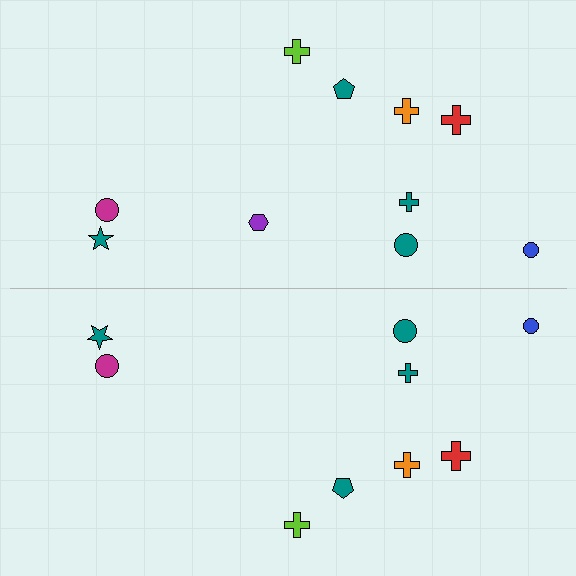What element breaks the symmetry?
A purple hexagon is missing from the bottom side.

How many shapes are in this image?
There are 19 shapes in this image.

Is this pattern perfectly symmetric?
No, the pattern is not perfectly symmetric. A purple hexagon is missing from the bottom side.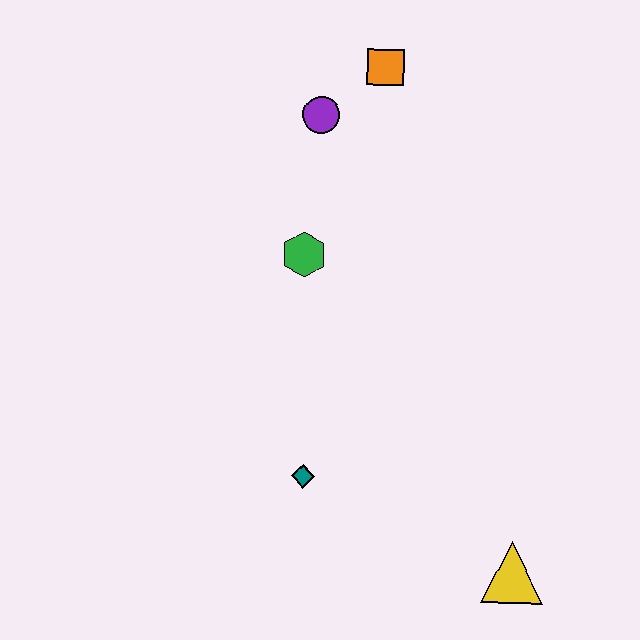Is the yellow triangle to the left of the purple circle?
No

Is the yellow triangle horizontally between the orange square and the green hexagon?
No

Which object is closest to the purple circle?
The orange square is closest to the purple circle.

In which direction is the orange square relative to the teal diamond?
The orange square is above the teal diamond.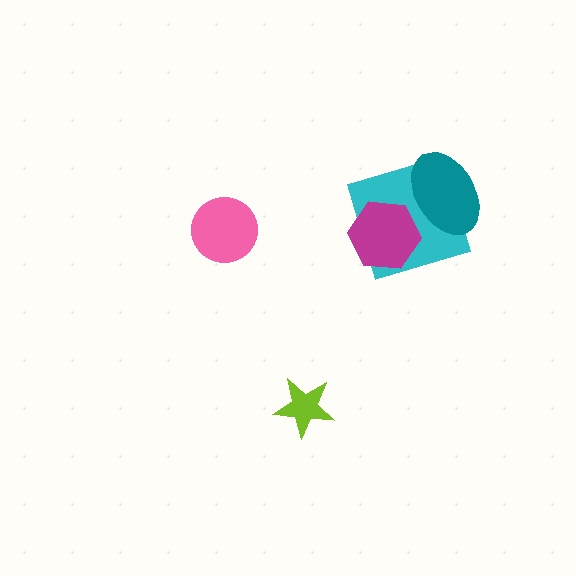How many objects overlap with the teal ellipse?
1 object overlaps with the teal ellipse.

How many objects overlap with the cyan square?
2 objects overlap with the cyan square.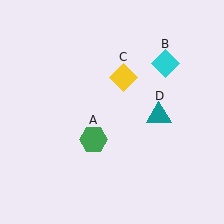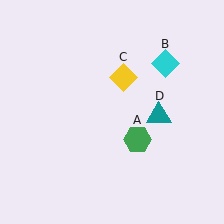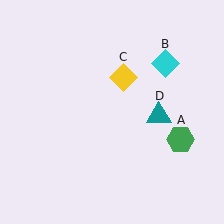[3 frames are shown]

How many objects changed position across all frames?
1 object changed position: green hexagon (object A).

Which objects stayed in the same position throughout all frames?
Cyan diamond (object B) and yellow diamond (object C) and teal triangle (object D) remained stationary.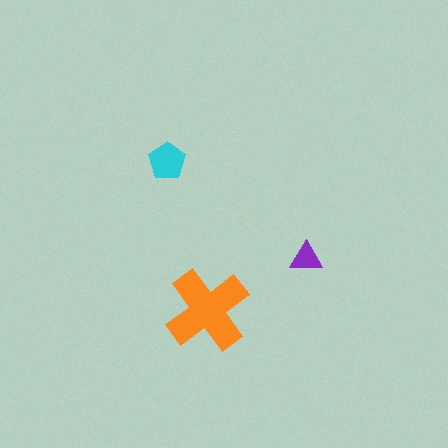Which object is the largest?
The orange cross.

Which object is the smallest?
The purple triangle.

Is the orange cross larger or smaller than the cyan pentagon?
Larger.